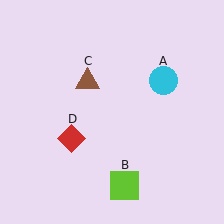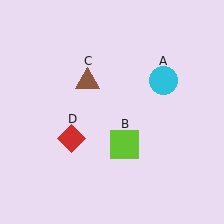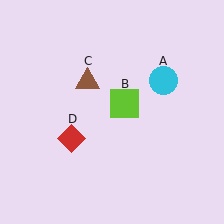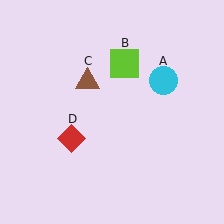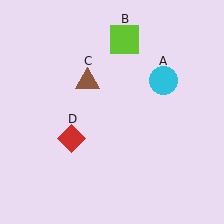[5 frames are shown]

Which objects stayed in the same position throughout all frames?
Cyan circle (object A) and brown triangle (object C) and red diamond (object D) remained stationary.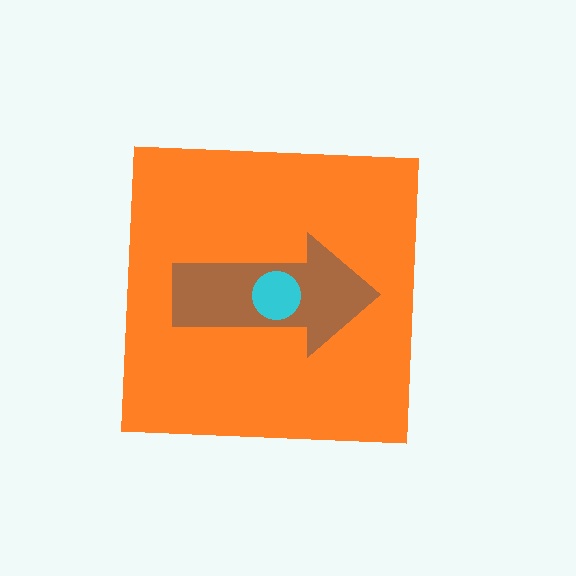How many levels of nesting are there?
3.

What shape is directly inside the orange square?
The brown arrow.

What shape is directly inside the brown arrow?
The cyan circle.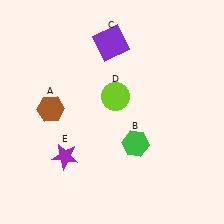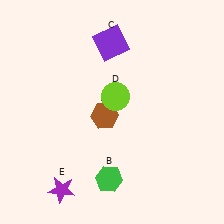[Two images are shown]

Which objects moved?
The objects that moved are: the brown hexagon (A), the green hexagon (B), the purple star (E).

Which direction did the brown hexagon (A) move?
The brown hexagon (A) moved right.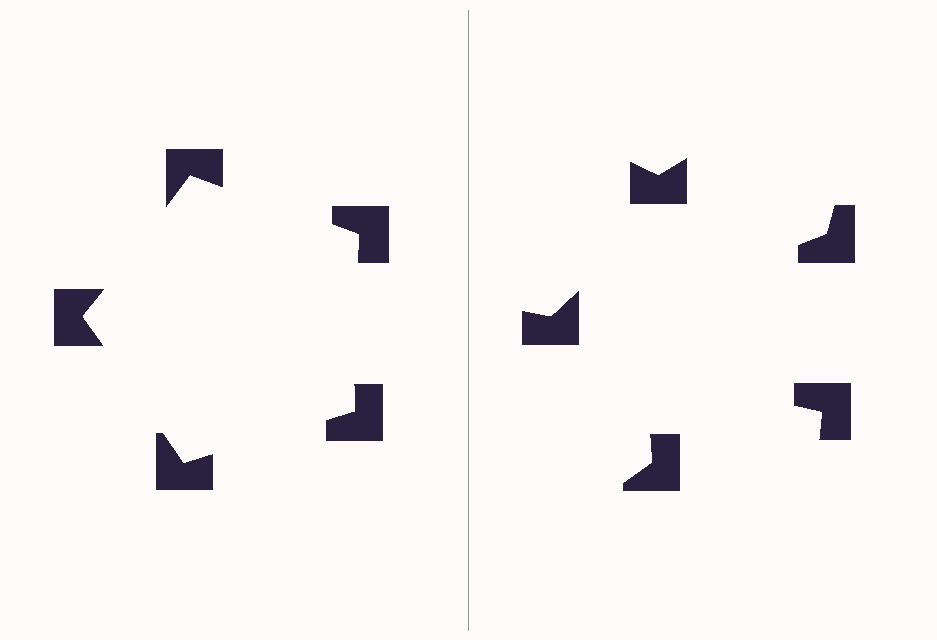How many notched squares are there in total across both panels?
10 — 5 on each side.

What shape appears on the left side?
An illusory pentagon.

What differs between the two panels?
The notched squares are positioned identically on both sides; only the wedge orientations differ. On the left they align to a pentagon; on the right they are misaligned.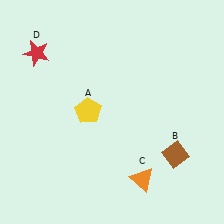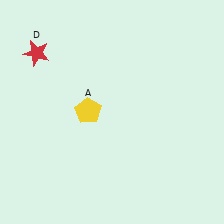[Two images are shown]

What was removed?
The brown diamond (B), the orange triangle (C) were removed in Image 2.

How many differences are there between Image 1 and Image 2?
There are 2 differences between the two images.